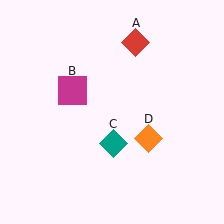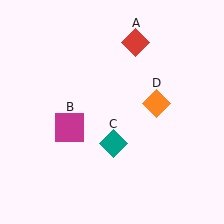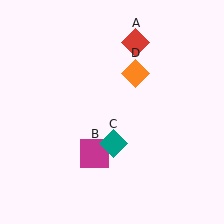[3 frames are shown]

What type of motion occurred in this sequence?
The magenta square (object B), orange diamond (object D) rotated counterclockwise around the center of the scene.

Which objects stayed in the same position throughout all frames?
Red diamond (object A) and teal diamond (object C) remained stationary.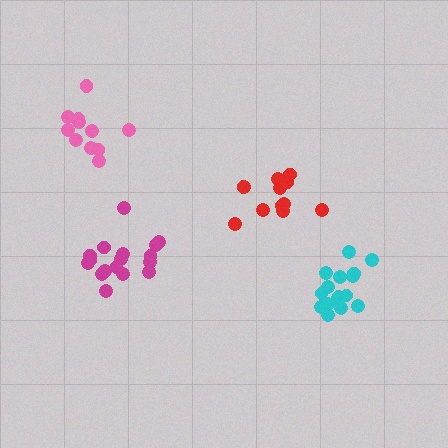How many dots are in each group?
Group 1: 12 dots, Group 2: 11 dots, Group 3: 17 dots, Group 4: 16 dots (56 total).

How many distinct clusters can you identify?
There are 4 distinct clusters.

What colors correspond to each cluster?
The clusters are colored: red, pink, magenta, cyan.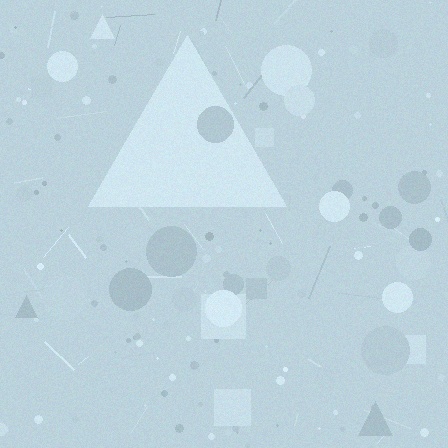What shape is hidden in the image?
A triangle is hidden in the image.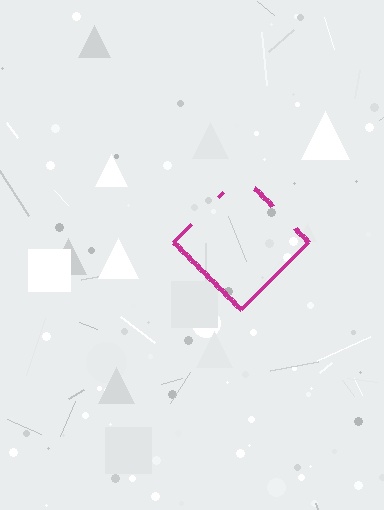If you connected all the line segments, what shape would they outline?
They would outline a diamond.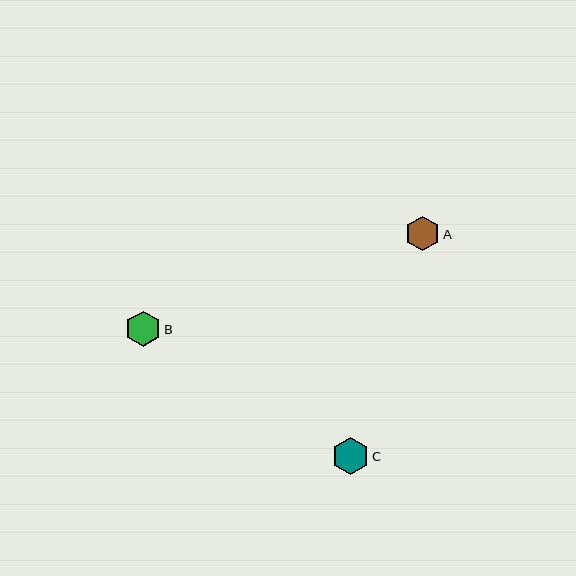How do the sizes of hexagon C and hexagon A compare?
Hexagon C and hexagon A are approximately the same size.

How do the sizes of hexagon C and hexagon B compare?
Hexagon C and hexagon B are approximately the same size.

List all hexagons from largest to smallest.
From largest to smallest: C, B, A.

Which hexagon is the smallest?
Hexagon A is the smallest with a size of approximately 34 pixels.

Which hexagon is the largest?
Hexagon C is the largest with a size of approximately 37 pixels.